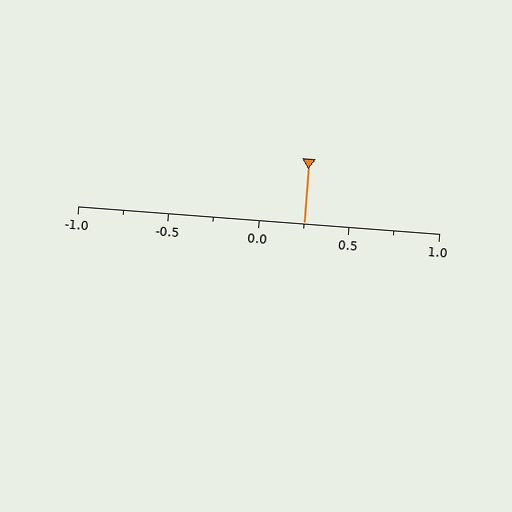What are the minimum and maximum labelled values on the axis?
The axis runs from -1.0 to 1.0.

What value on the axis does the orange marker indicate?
The marker indicates approximately 0.25.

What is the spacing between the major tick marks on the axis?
The major ticks are spaced 0.5 apart.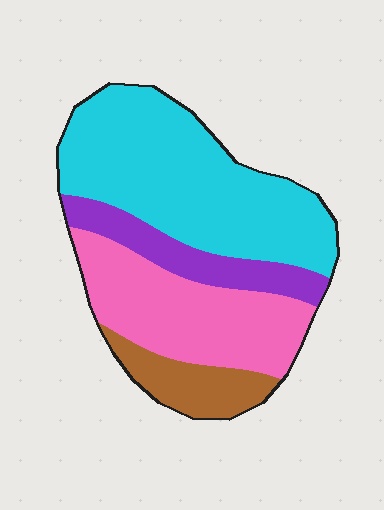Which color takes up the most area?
Cyan, at roughly 45%.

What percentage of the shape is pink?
Pink covers roughly 30% of the shape.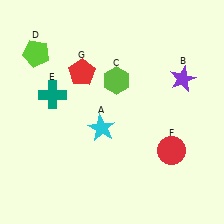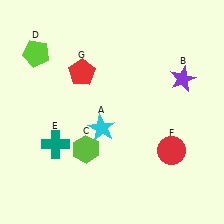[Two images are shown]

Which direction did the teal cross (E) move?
The teal cross (E) moved down.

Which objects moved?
The objects that moved are: the lime hexagon (C), the teal cross (E).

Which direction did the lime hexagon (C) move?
The lime hexagon (C) moved down.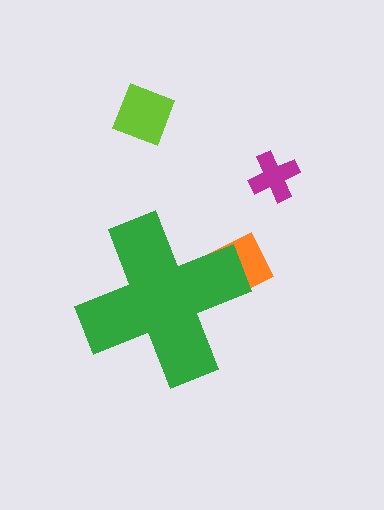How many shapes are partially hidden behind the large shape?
1 shape is partially hidden.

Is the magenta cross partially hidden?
No, the magenta cross is fully visible.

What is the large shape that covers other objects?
A green cross.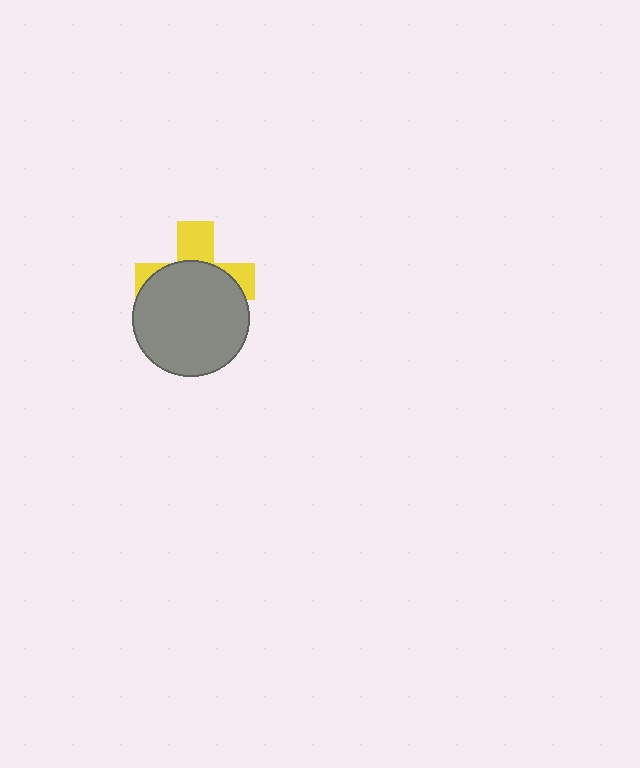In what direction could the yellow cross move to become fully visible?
The yellow cross could move up. That would shift it out from behind the gray circle entirely.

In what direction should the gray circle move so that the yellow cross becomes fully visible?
The gray circle should move down. That is the shortest direction to clear the overlap and leave the yellow cross fully visible.